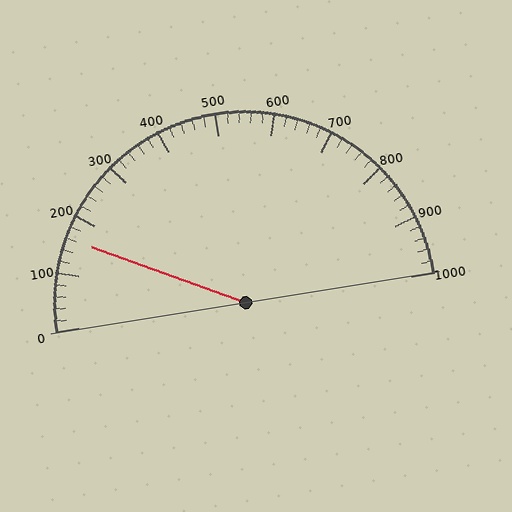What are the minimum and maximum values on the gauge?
The gauge ranges from 0 to 1000.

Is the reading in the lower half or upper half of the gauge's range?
The reading is in the lower half of the range (0 to 1000).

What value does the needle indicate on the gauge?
The needle indicates approximately 160.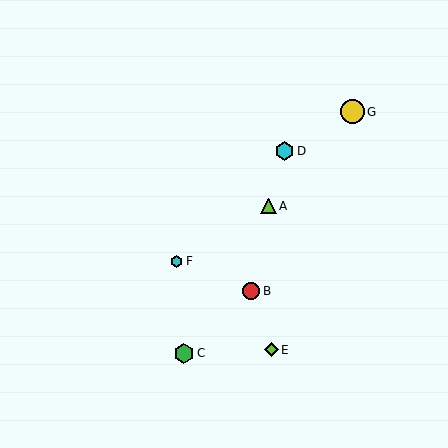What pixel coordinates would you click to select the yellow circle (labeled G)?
Click at (352, 112) to select the yellow circle G.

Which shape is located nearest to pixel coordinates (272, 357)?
The lime diamond (labeled E) at (271, 350) is nearest to that location.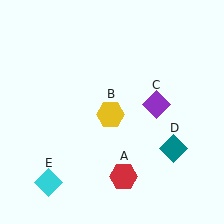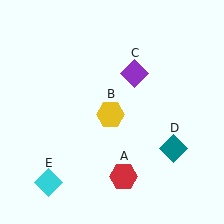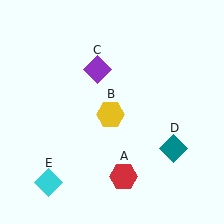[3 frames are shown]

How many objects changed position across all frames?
1 object changed position: purple diamond (object C).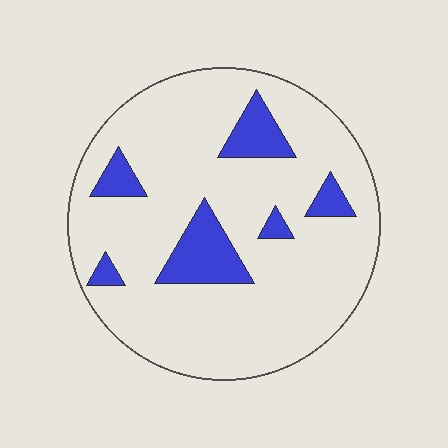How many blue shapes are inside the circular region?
6.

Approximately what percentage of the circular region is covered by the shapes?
Approximately 15%.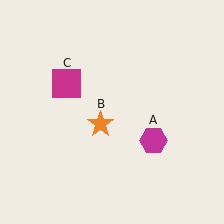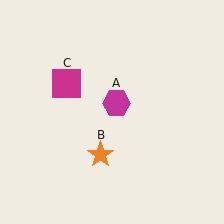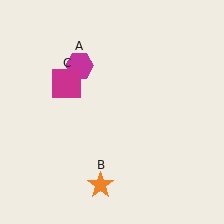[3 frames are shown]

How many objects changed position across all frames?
2 objects changed position: magenta hexagon (object A), orange star (object B).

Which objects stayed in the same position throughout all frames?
Magenta square (object C) remained stationary.